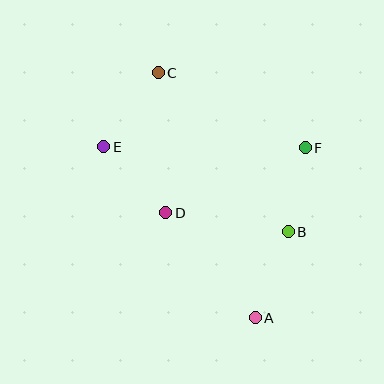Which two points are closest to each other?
Points B and F are closest to each other.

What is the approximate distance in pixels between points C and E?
The distance between C and E is approximately 92 pixels.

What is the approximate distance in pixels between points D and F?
The distance between D and F is approximately 154 pixels.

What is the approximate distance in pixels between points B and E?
The distance between B and E is approximately 203 pixels.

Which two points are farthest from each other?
Points A and C are farthest from each other.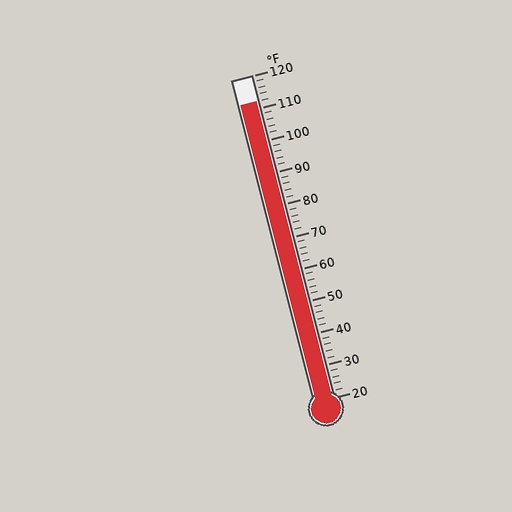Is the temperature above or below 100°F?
The temperature is above 100°F.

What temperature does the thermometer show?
The thermometer shows approximately 112°F.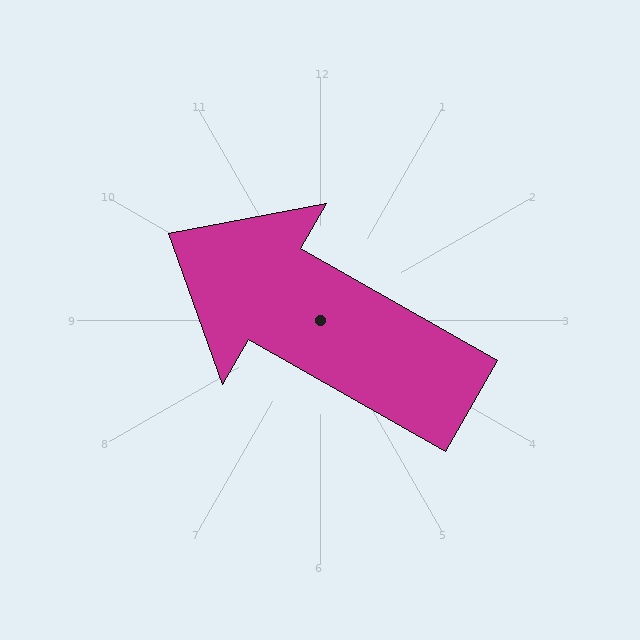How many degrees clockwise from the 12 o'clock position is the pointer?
Approximately 300 degrees.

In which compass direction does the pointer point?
Northwest.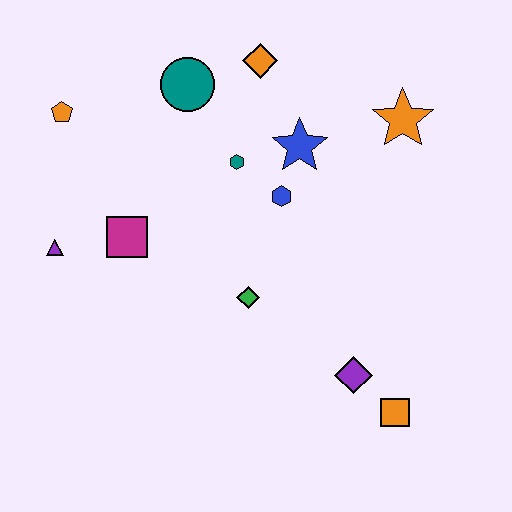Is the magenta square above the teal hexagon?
No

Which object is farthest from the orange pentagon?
The orange square is farthest from the orange pentagon.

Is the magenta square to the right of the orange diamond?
No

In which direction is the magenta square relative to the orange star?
The magenta square is to the left of the orange star.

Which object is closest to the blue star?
The blue hexagon is closest to the blue star.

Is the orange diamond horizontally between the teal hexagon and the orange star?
Yes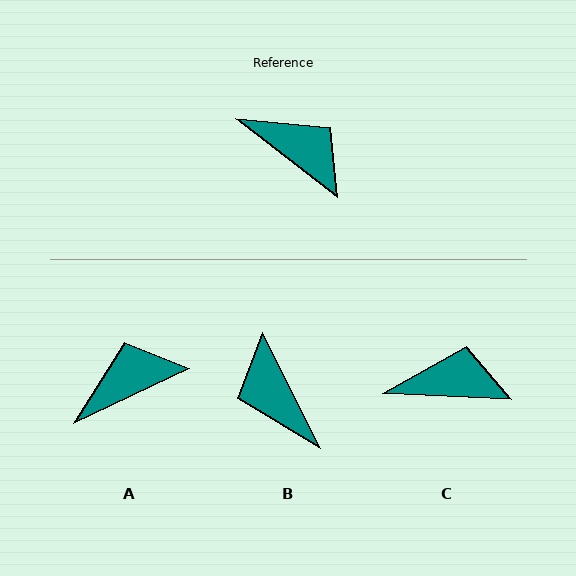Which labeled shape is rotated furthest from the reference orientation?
B, about 154 degrees away.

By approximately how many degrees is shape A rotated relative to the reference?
Approximately 63 degrees counter-clockwise.